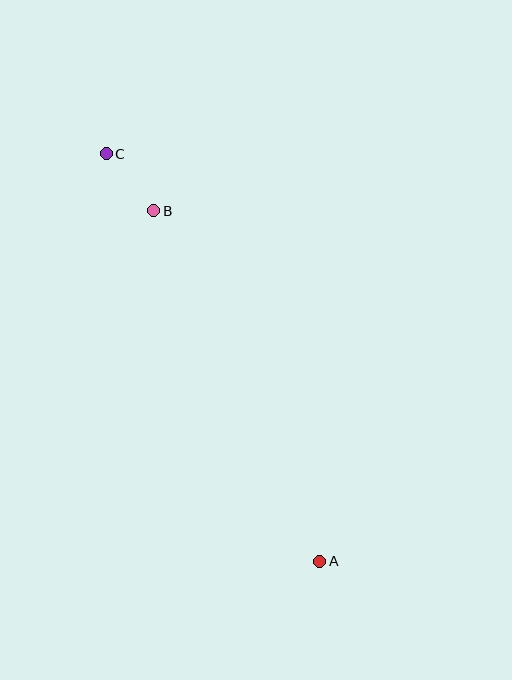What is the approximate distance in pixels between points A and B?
The distance between A and B is approximately 388 pixels.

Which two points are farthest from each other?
Points A and C are farthest from each other.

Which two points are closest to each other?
Points B and C are closest to each other.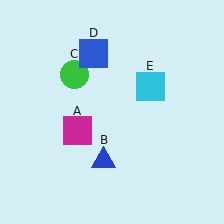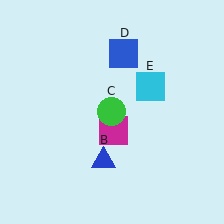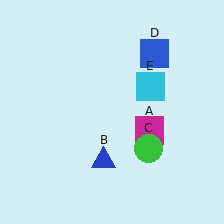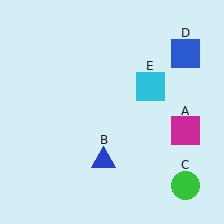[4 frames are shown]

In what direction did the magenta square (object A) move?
The magenta square (object A) moved right.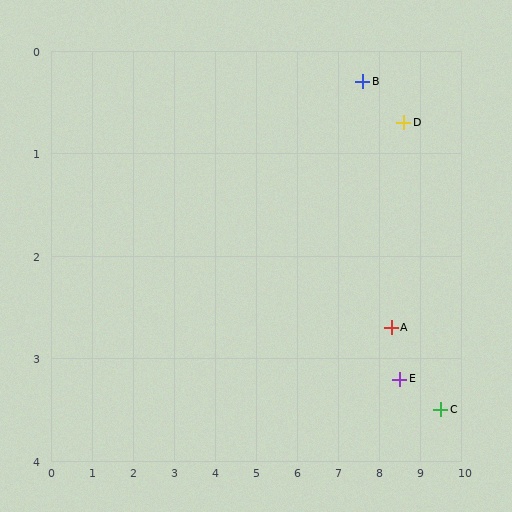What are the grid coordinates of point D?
Point D is at approximately (8.6, 0.7).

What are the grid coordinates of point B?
Point B is at approximately (7.6, 0.3).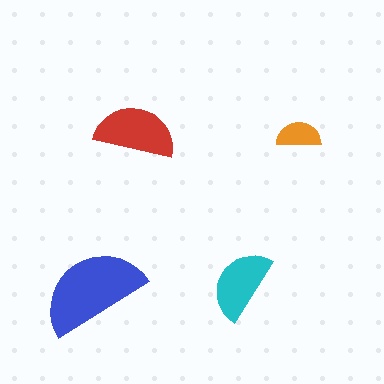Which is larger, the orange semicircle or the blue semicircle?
The blue one.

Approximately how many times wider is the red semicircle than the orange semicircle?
About 2 times wider.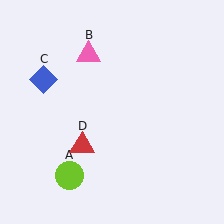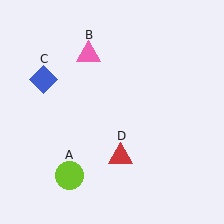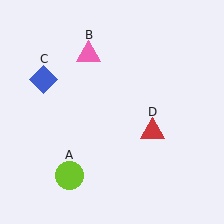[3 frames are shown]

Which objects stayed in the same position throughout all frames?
Lime circle (object A) and pink triangle (object B) and blue diamond (object C) remained stationary.